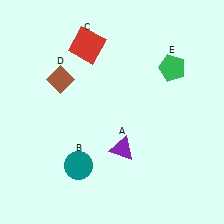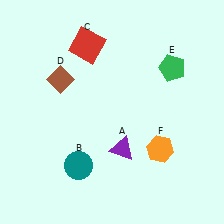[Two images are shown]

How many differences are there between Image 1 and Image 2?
There is 1 difference between the two images.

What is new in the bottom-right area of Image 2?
An orange hexagon (F) was added in the bottom-right area of Image 2.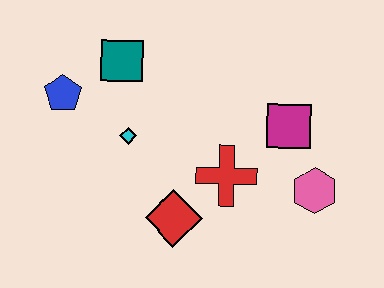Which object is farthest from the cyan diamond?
The pink hexagon is farthest from the cyan diamond.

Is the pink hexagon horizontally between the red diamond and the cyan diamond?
No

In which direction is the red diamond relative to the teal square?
The red diamond is below the teal square.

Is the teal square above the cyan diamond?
Yes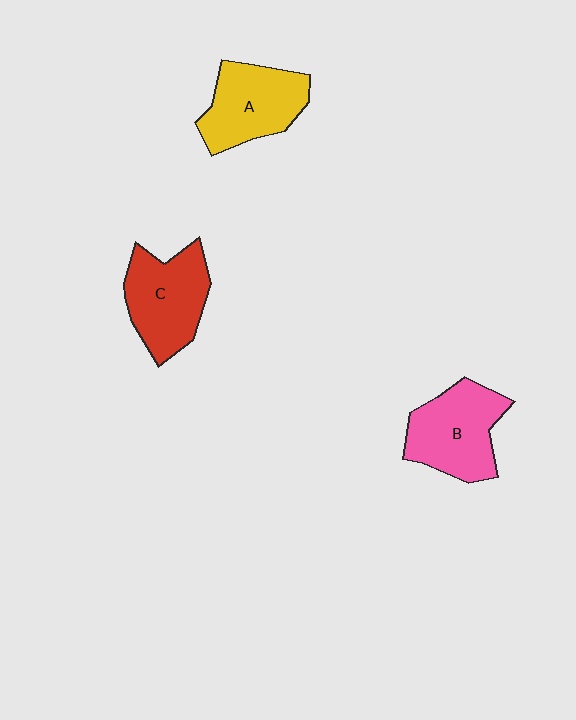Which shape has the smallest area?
Shape A (yellow).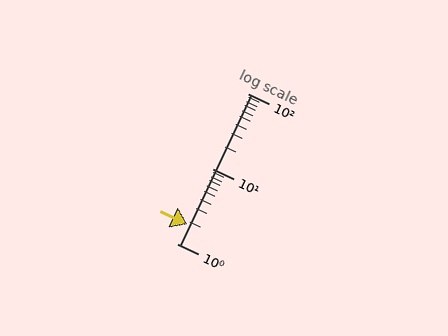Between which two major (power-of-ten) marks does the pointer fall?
The pointer is between 1 and 10.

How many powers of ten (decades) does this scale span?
The scale spans 2 decades, from 1 to 100.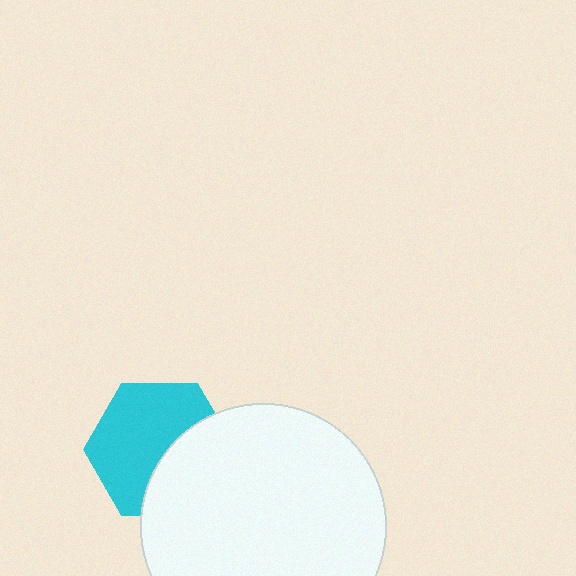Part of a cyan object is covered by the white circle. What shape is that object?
It is a hexagon.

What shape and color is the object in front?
The object in front is a white circle.